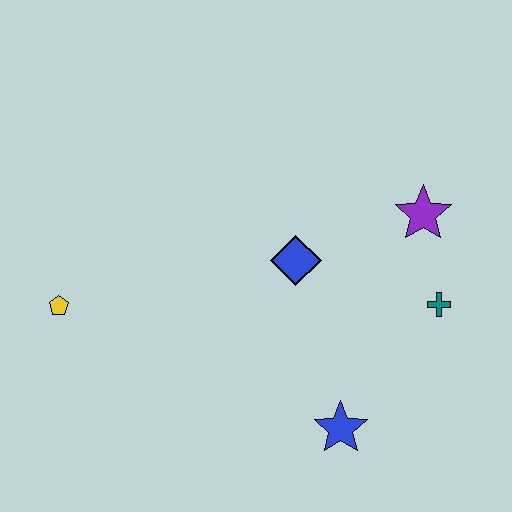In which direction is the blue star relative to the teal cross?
The blue star is below the teal cross.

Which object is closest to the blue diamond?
The purple star is closest to the blue diamond.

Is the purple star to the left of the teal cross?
Yes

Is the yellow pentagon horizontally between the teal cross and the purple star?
No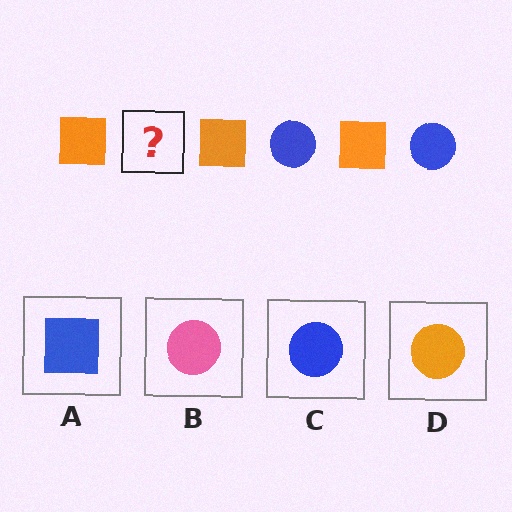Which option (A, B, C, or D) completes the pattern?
C.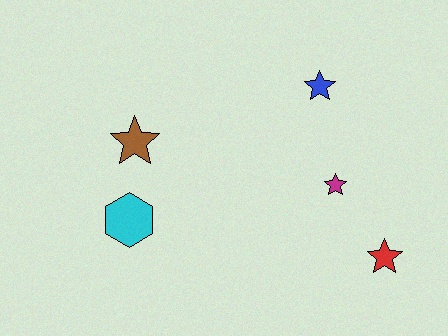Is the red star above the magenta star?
No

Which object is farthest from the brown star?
The red star is farthest from the brown star.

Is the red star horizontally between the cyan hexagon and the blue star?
No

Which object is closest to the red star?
The magenta star is closest to the red star.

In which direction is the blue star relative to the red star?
The blue star is above the red star.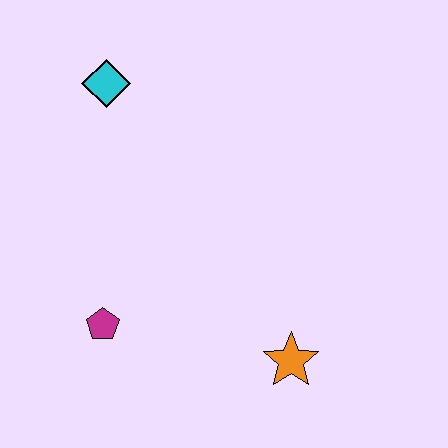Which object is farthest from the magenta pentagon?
The cyan diamond is farthest from the magenta pentagon.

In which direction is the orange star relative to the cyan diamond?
The orange star is below the cyan diamond.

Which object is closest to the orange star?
The magenta pentagon is closest to the orange star.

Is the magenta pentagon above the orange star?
Yes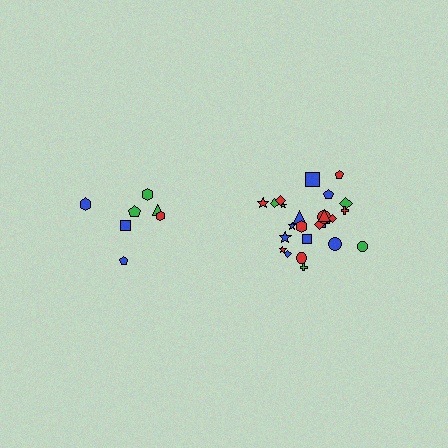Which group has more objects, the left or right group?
The right group.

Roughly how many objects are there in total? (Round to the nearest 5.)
Roughly 30 objects in total.